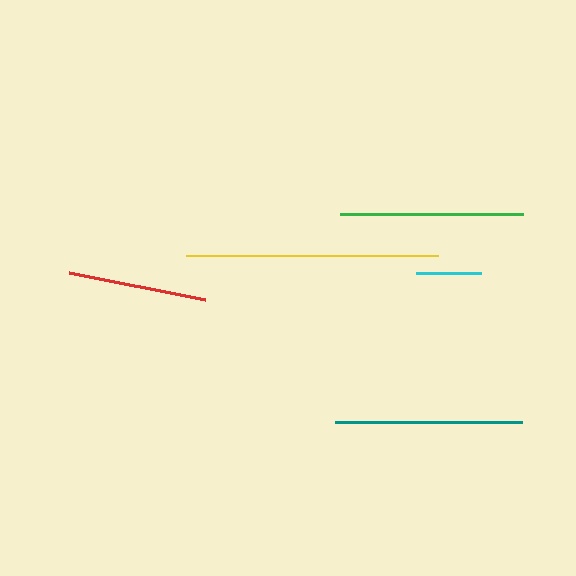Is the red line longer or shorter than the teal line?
The teal line is longer than the red line.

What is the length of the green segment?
The green segment is approximately 183 pixels long.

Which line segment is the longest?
The yellow line is the longest at approximately 253 pixels.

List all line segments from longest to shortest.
From longest to shortest: yellow, teal, green, red, cyan.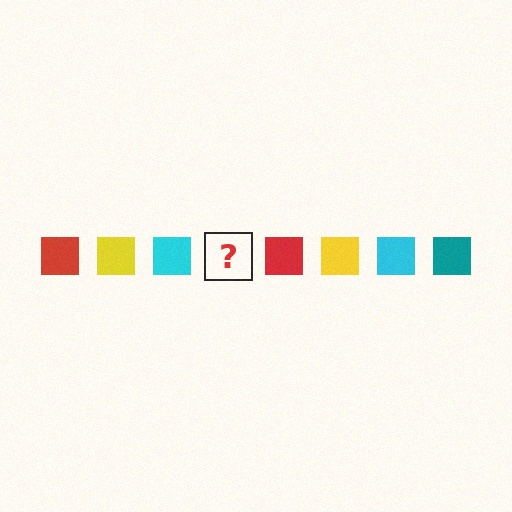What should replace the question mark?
The question mark should be replaced with a teal square.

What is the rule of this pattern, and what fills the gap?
The rule is that the pattern cycles through red, yellow, cyan, teal squares. The gap should be filled with a teal square.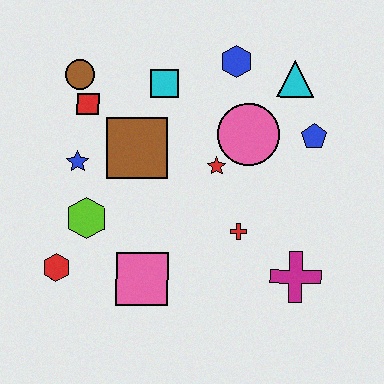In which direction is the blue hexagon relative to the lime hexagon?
The blue hexagon is above the lime hexagon.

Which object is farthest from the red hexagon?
The cyan triangle is farthest from the red hexagon.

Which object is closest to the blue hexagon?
The cyan triangle is closest to the blue hexagon.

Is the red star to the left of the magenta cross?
Yes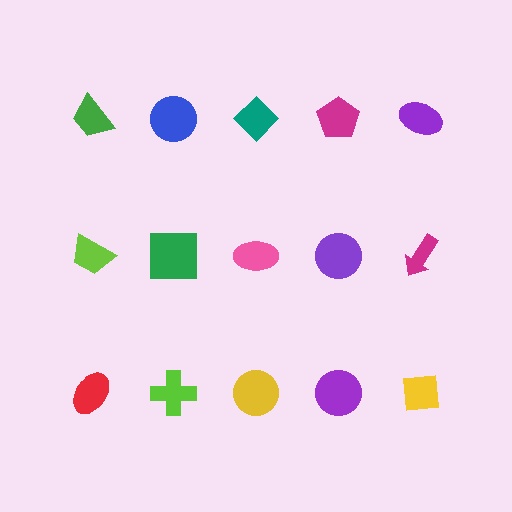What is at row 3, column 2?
A lime cross.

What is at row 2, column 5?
A magenta arrow.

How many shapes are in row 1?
5 shapes.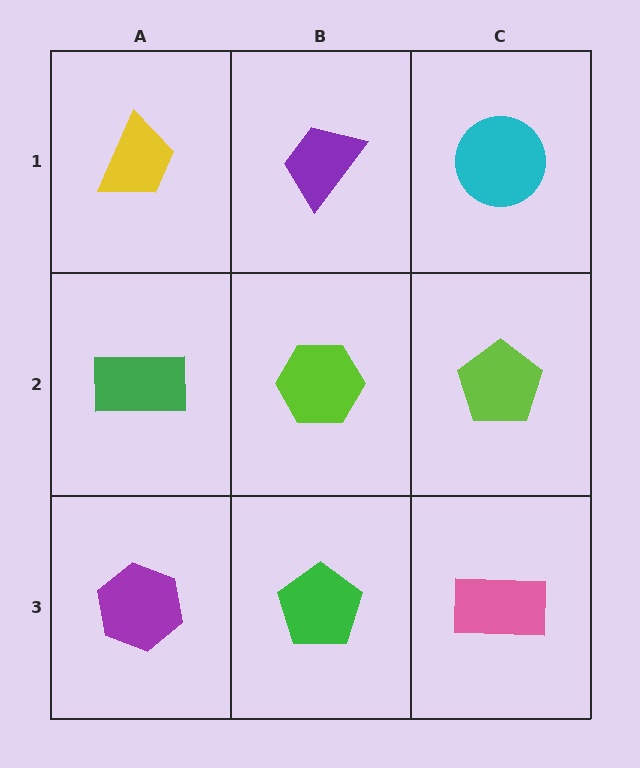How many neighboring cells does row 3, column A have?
2.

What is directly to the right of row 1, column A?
A purple trapezoid.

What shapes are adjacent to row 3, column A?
A green rectangle (row 2, column A), a green pentagon (row 3, column B).